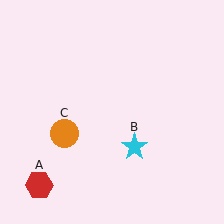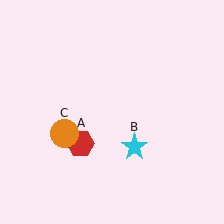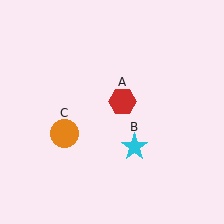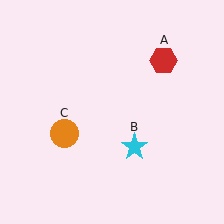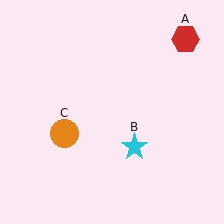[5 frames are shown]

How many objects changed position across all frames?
1 object changed position: red hexagon (object A).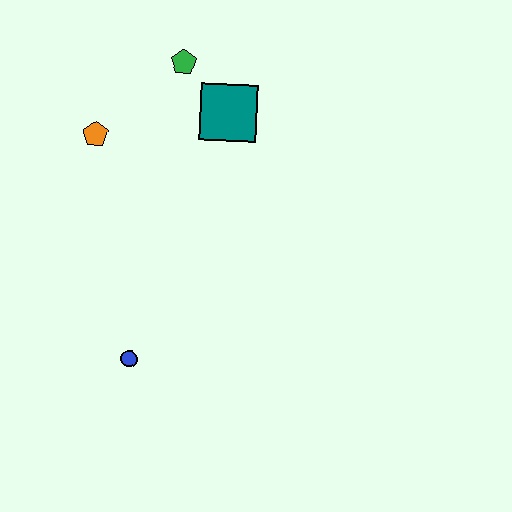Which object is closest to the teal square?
The green pentagon is closest to the teal square.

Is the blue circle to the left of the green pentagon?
Yes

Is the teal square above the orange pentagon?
Yes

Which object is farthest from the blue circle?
The green pentagon is farthest from the blue circle.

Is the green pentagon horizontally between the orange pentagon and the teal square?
Yes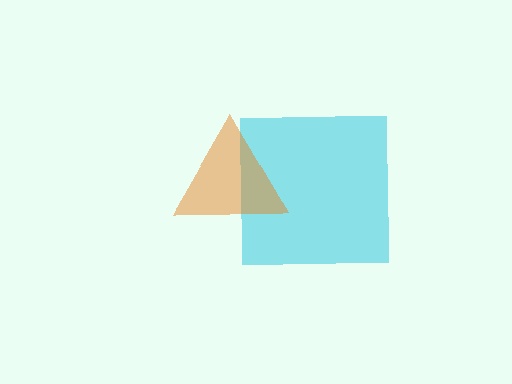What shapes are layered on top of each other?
The layered shapes are: a cyan square, an orange triangle.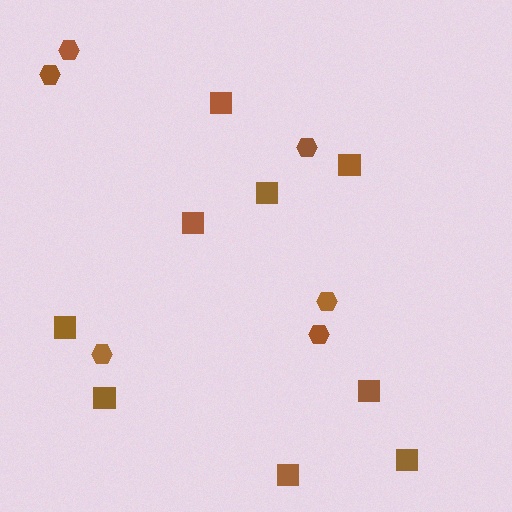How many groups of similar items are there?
There are 2 groups: one group of hexagons (6) and one group of squares (9).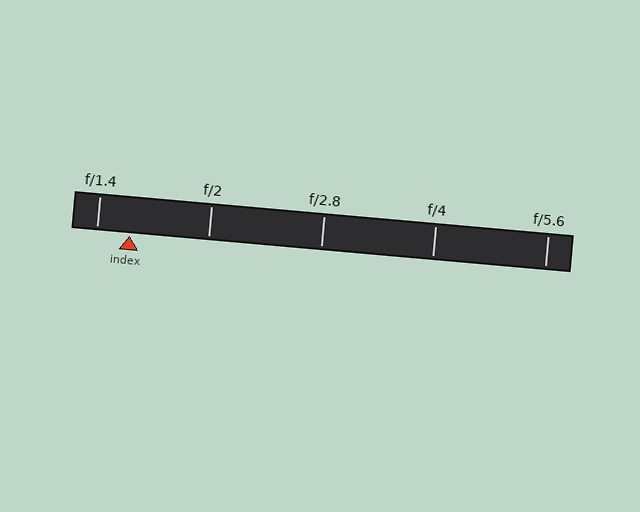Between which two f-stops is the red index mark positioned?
The index mark is between f/1.4 and f/2.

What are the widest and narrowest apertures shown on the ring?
The widest aperture shown is f/1.4 and the narrowest is f/5.6.